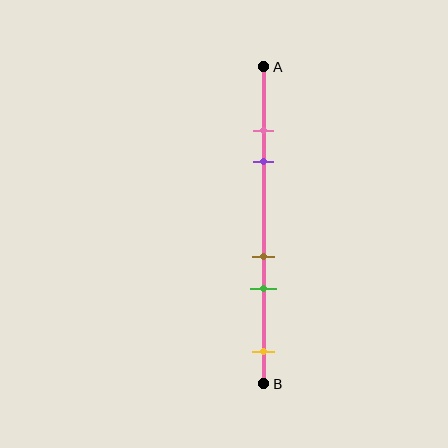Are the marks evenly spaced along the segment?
No, the marks are not evenly spaced.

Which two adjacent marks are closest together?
The pink and purple marks are the closest adjacent pair.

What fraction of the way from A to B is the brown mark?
The brown mark is approximately 60% (0.6) of the way from A to B.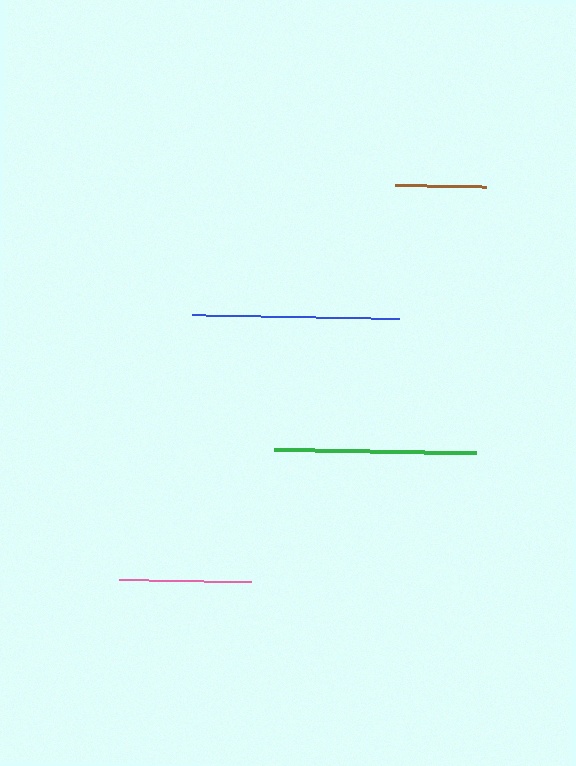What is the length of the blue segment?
The blue segment is approximately 207 pixels long.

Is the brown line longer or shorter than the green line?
The green line is longer than the brown line.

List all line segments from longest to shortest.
From longest to shortest: blue, green, pink, brown.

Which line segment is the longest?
The blue line is the longest at approximately 207 pixels.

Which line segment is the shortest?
The brown line is the shortest at approximately 91 pixels.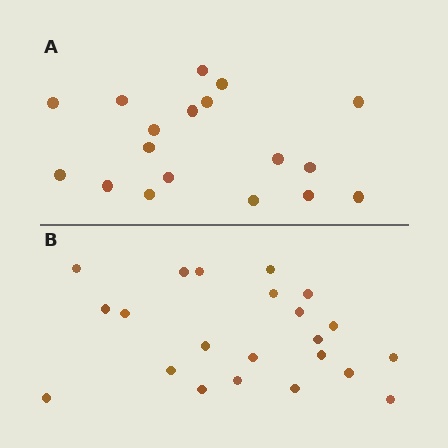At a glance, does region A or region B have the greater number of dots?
Region B (the bottom region) has more dots.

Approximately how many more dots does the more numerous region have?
Region B has about 4 more dots than region A.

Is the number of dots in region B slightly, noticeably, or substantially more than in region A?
Region B has only slightly more — the two regions are fairly close. The ratio is roughly 1.2 to 1.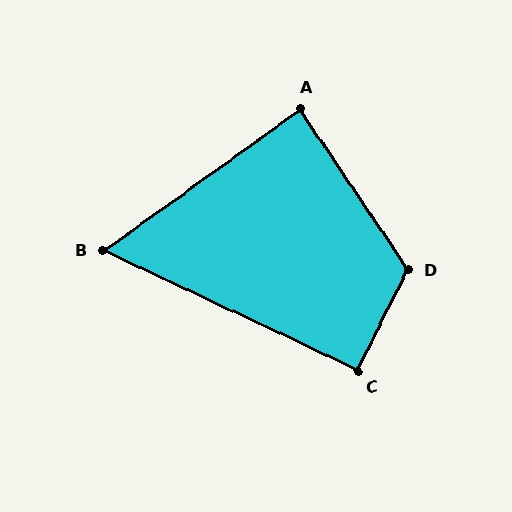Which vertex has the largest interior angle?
D, at approximately 119 degrees.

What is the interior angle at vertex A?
Approximately 88 degrees (approximately right).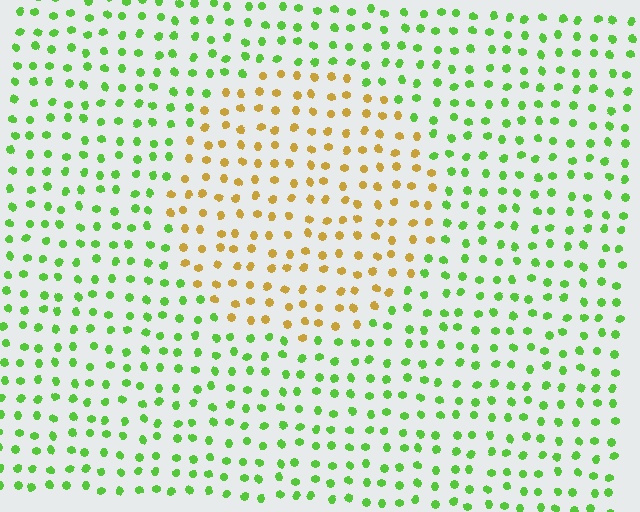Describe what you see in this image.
The image is filled with small lime elements in a uniform arrangement. A circle-shaped region is visible where the elements are tinted to a slightly different hue, forming a subtle color boundary.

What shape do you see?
I see a circle.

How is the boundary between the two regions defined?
The boundary is defined purely by a slight shift in hue (about 65 degrees). Spacing, size, and orientation are identical on both sides.